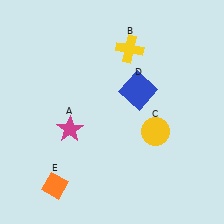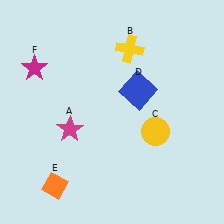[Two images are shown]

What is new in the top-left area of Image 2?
A magenta star (F) was added in the top-left area of Image 2.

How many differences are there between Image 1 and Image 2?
There is 1 difference between the two images.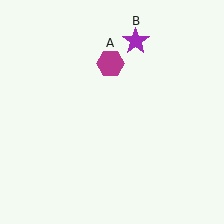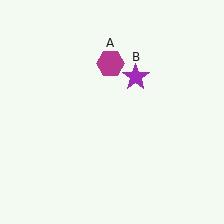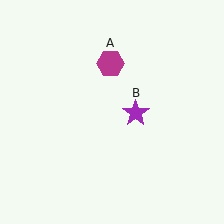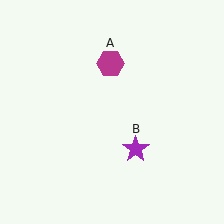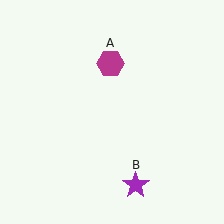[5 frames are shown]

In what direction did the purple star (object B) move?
The purple star (object B) moved down.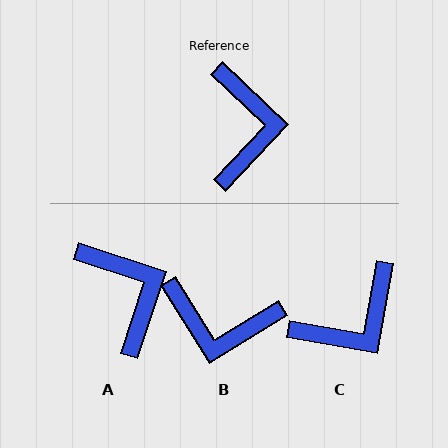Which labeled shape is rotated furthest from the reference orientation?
B, about 105 degrees away.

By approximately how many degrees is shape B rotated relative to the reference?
Approximately 105 degrees clockwise.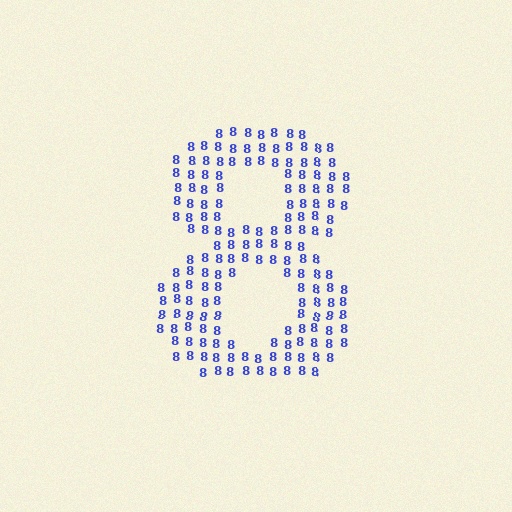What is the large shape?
The large shape is the digit 8.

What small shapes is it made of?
It is made of small digit 8's.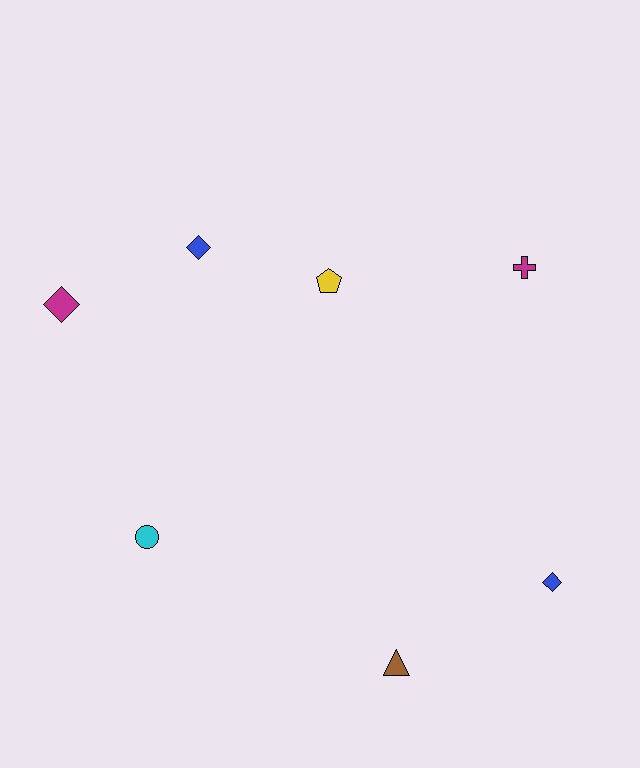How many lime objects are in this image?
There are no lime objects.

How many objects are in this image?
There are 7 objects.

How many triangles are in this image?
There is 1 triangle.